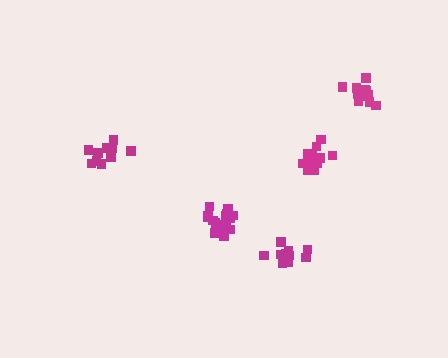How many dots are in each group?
Group 1: 12 dots, Group 2: 11 dots, Group 3: 17 dots, Group 4: 13 dots, Group 5: 11 dots (64 total).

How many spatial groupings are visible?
There are 5 spatial groupings.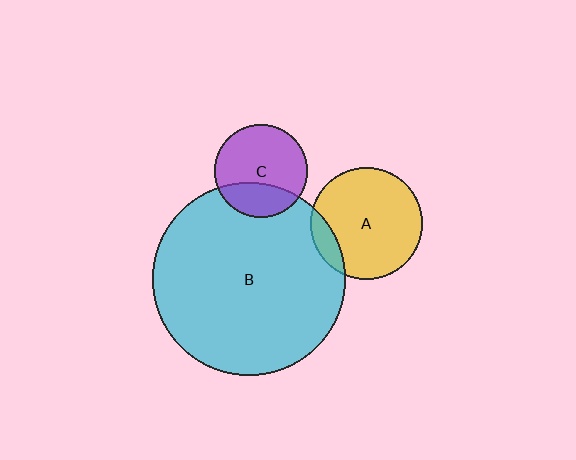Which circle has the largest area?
Circle B (cyan).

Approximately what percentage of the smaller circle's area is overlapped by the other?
Approximately 10%.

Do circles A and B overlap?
Yes.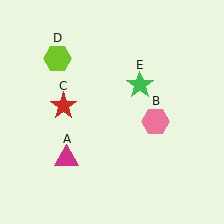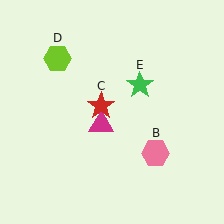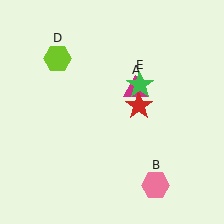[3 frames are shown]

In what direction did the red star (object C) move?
The red star (object C) moved right.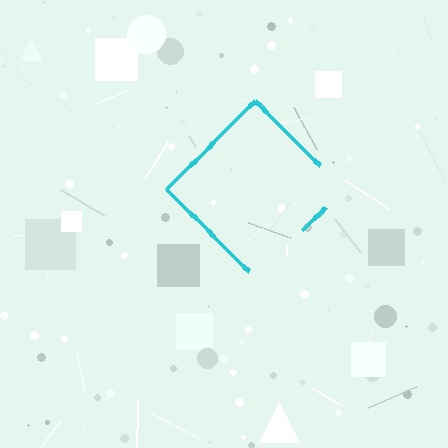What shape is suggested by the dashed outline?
The dashed outline suggests a diamond.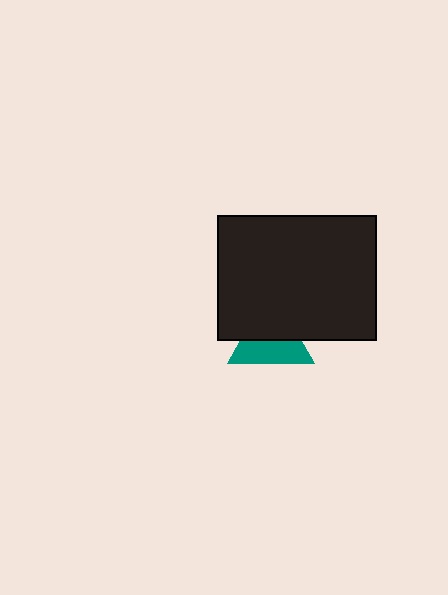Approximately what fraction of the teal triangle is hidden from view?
Roughly 51% of the teal triangle is hidden behind the black rectangle.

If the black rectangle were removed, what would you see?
You would see the complete teal triangle.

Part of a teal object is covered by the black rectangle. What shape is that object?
It is a triangle.